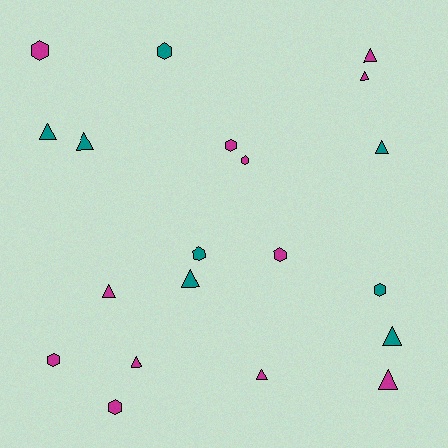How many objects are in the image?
There are 20 objects.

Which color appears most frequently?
Magenta, with 12 objects.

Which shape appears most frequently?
Triangle, with 11 objects.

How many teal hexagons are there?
There are 3 teal hexagons.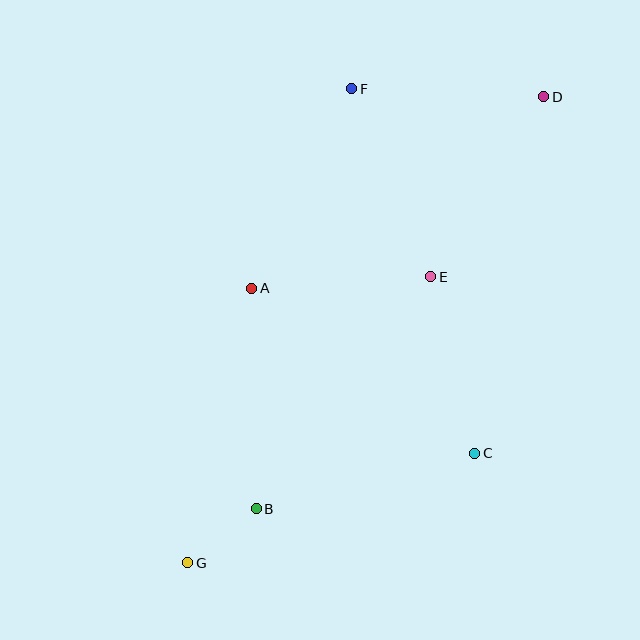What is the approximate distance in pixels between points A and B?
The distance between A and B is approximately 221 pixels.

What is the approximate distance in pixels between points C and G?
The distance between C and G is approximately 307 pixels.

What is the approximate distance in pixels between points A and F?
The distance between A and F is approximately 223 pixels.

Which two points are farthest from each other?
Points D and G are farthest from each other.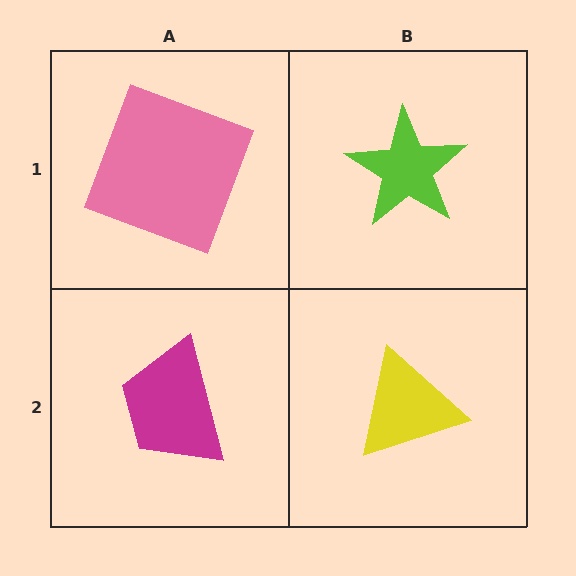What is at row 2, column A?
A magenta trapezoid.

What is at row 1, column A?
A pink square.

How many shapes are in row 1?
2 shapes.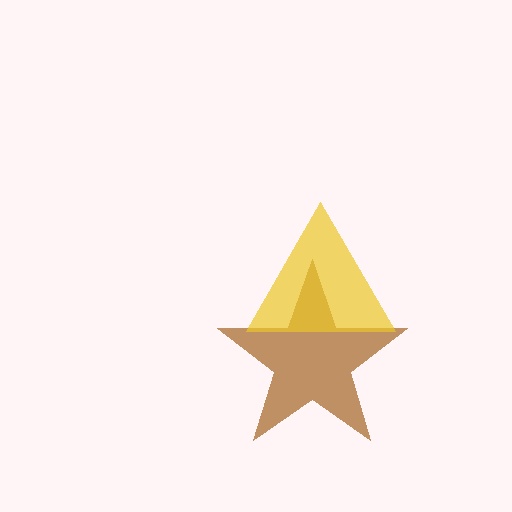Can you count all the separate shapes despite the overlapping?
Yes, there are 2 separate shapes.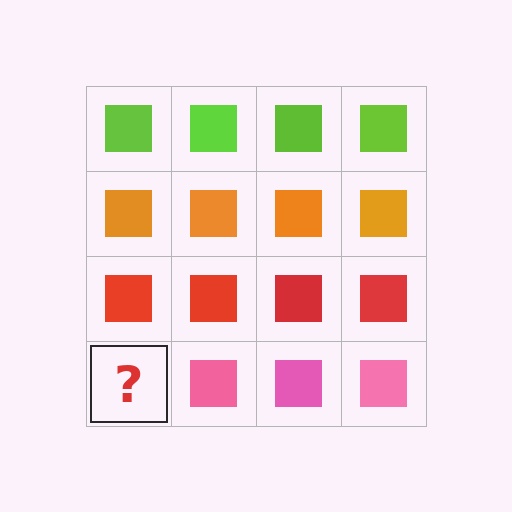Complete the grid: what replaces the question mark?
The question mark should be replaced with a pink square.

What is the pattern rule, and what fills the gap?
The rule is that each row has a consistent color. The gap should be filled with a pink square.